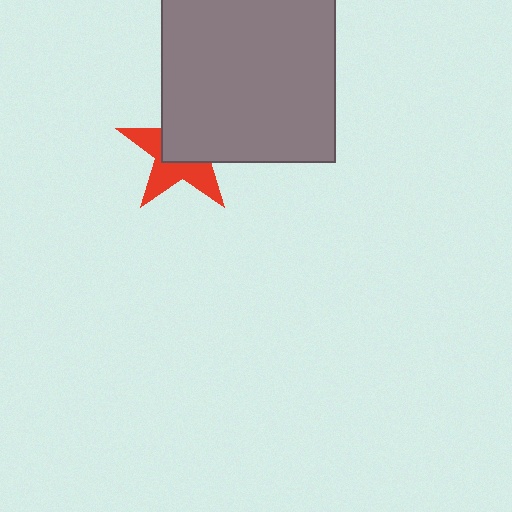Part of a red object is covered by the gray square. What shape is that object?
It is a star.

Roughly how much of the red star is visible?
About half of it is visible (roughly 47%).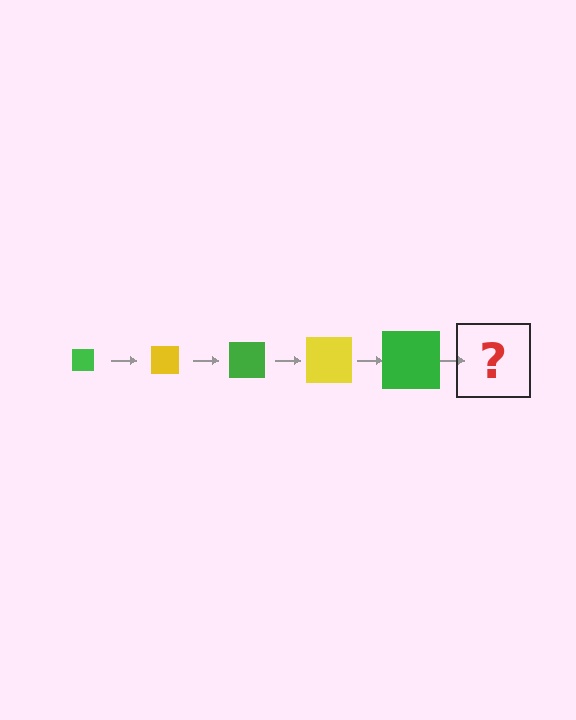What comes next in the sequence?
The next element should be a yellow square, larger than the previous one.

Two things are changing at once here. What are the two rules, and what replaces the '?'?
The two rules are that the square grows larger each step and the color cycles through green and yellow. The '?' should be a yellow square, larger than the previous one.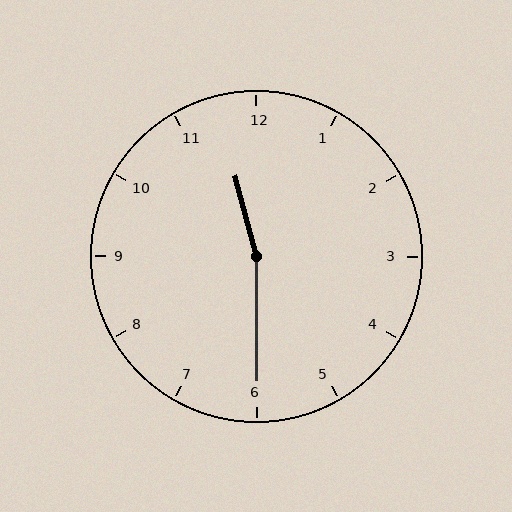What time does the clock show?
11:30.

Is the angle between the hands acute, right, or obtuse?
It is obtuse.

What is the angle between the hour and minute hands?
Approximately 165 degrees.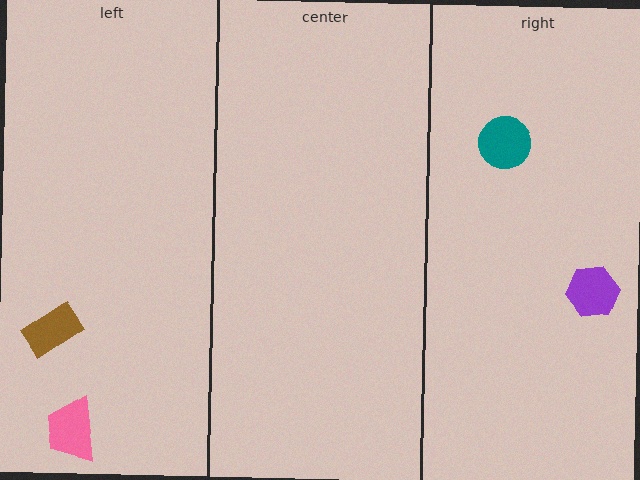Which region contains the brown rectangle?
The left region.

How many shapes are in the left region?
2.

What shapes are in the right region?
The teal circle, the purple hexagon.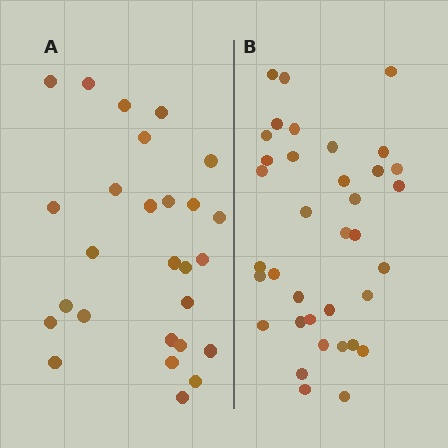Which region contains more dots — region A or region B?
Region B (the right region) has more dots.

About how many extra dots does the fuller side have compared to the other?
Region B has roughly 8 or so more dots than region A.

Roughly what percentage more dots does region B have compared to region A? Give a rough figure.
About 35% more.